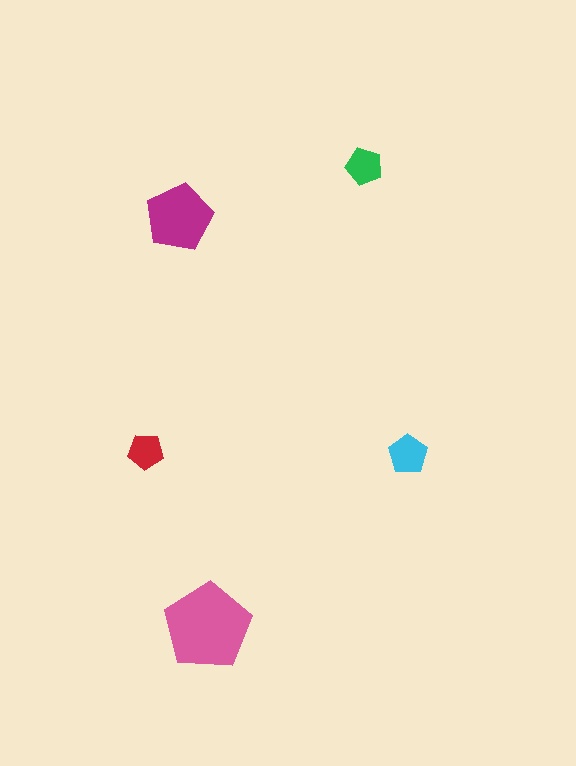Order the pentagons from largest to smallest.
the pink one, the magenta one, the cyan one, the green one, the red one.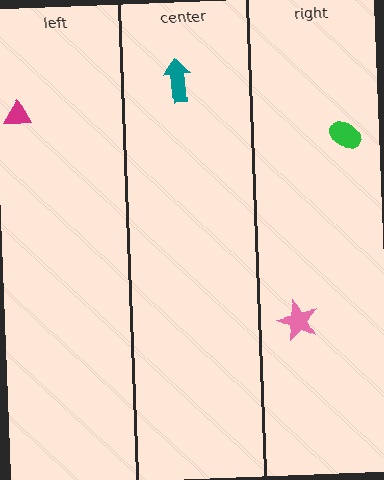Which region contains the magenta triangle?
The left region.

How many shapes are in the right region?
2.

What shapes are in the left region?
The magenta triangle.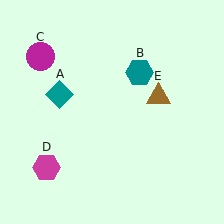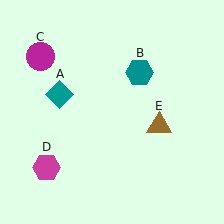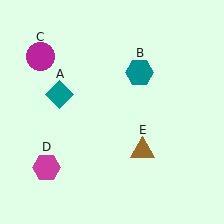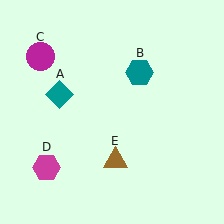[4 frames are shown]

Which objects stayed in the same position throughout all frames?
Teal diamond (object A) and teal hexagon (object B) and magenta circle (object C) and magenta hexagon (object D) remained stationary.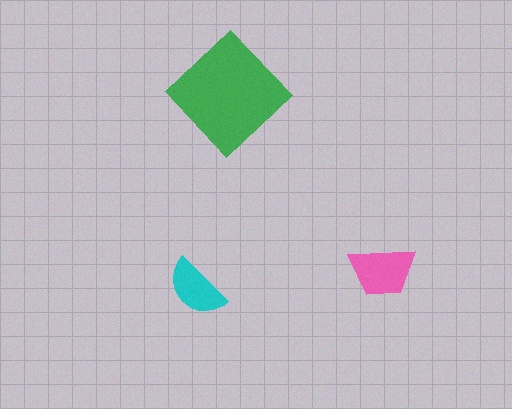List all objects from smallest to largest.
The cyan semicircle, the pink trapezoid, the green diamond.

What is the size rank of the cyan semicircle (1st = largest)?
3rd.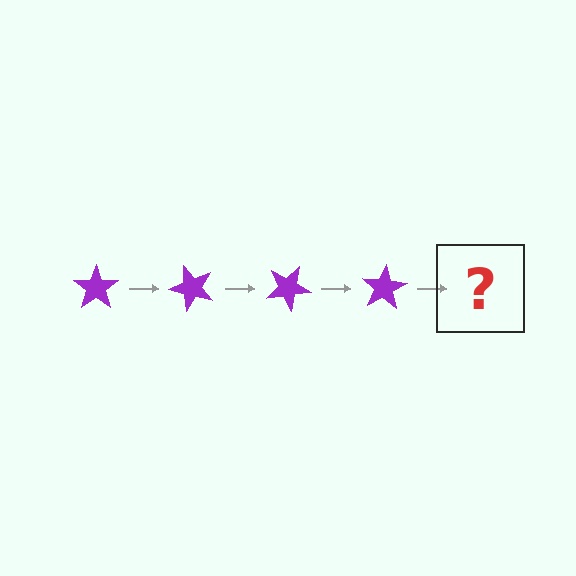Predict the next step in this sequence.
The next step is a purple star rotated 200 degrees.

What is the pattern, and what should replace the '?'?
The pattern is that the star rotates 50 degrees each step. The '?' should be a purple star rotated 200 degrees.